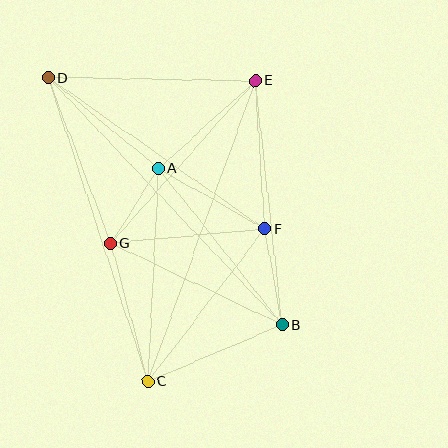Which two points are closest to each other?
Points A and G are closest to each other.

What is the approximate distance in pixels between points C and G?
The distance between C and G is approximately 143 pixels.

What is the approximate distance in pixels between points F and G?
The distance between F and G is approximately 155 pixels.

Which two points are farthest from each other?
Points B and D are farthest from each other.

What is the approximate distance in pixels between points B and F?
The distance between B and F is approximately 97 pixels.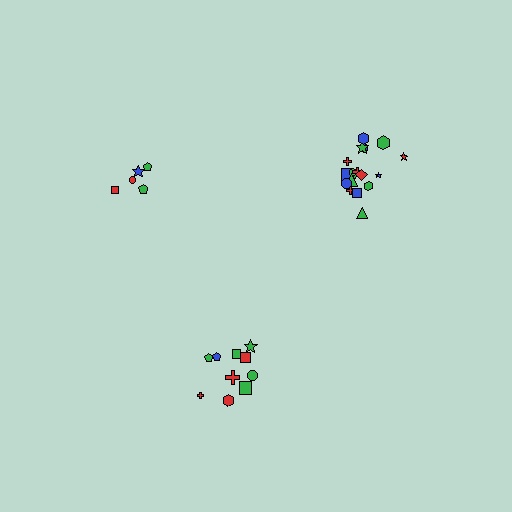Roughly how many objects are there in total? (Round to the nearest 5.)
Roughly 35 objects in total.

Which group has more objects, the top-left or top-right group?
The top-right group.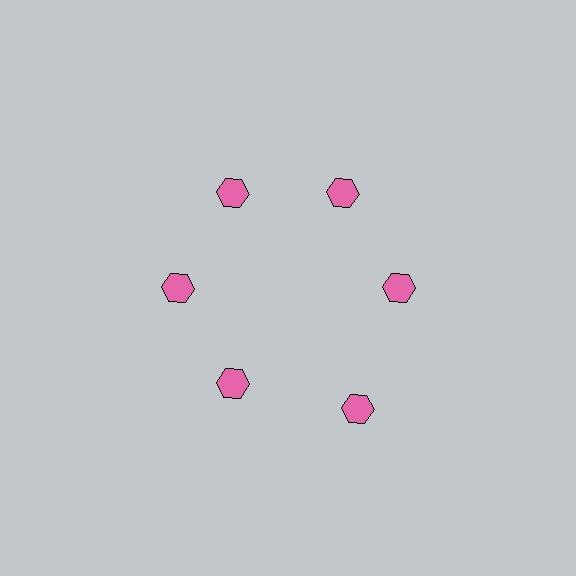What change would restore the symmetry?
The symmetry would be restored by moving it inward, back onto the ring so that all 6 hexagons sit at equal angles and equal distance from the center.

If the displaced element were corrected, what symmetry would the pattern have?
It would have 6-fold rotational symmetry — the pattern would map onto itself every 60 degrees.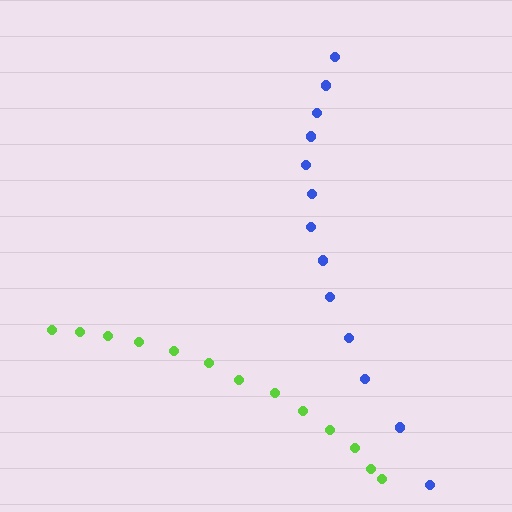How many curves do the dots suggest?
There are 2 distinct paths.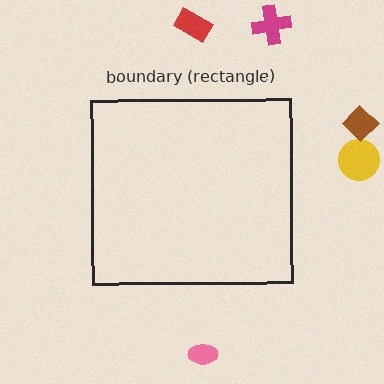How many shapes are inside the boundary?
0 inside, 5 outside.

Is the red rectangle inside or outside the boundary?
Outside.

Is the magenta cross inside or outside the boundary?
Outside.